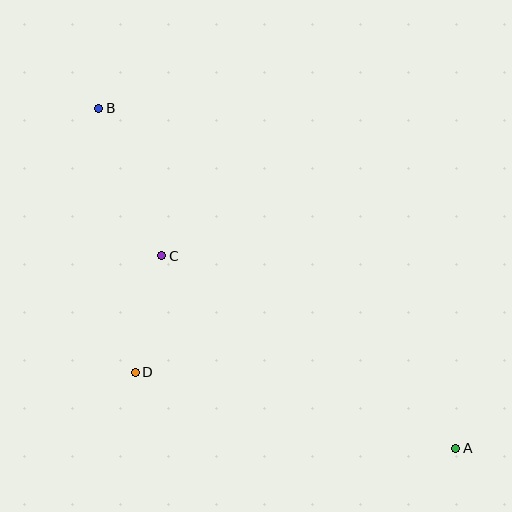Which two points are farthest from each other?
Points A and B are farthest from each other.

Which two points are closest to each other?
Points C and D are closest to each other.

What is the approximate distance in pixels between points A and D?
The distance between A and D is approximately 330 pixels.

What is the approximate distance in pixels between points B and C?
The distance between B and C is approximately 161 pixels.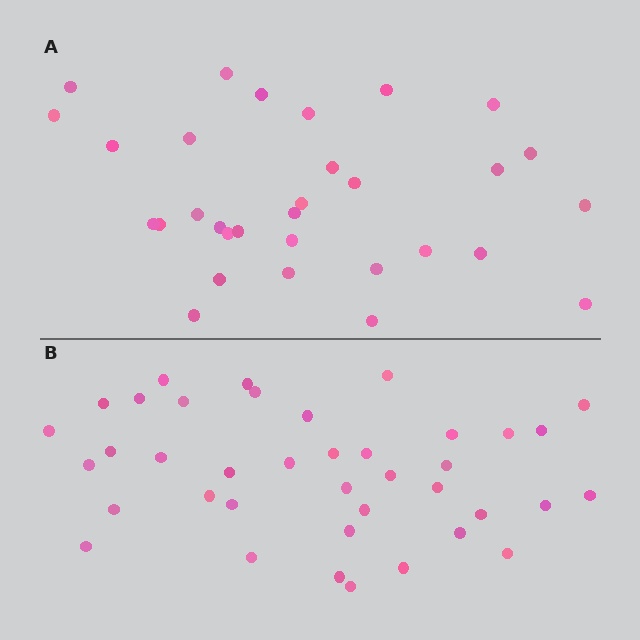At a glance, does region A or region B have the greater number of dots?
Region B (the bottom region) has more dots.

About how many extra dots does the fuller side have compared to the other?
Region B has roughly 8 or so more dots than region A.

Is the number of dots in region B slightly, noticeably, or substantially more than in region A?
Region B has noticeably more, but not dramatically so. The ratio is roughly 1.3 to 1.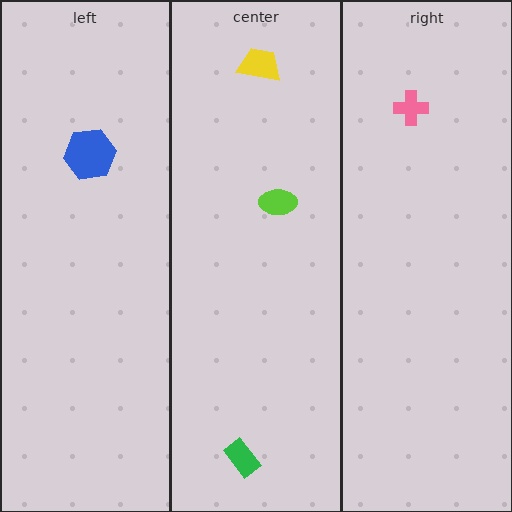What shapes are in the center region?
The green rectangle, the lime ellipse, the yellow trapezoid.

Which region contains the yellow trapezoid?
The center region.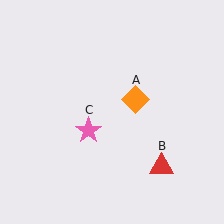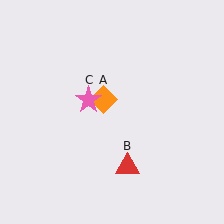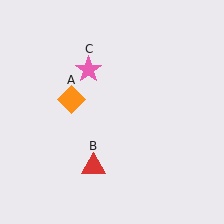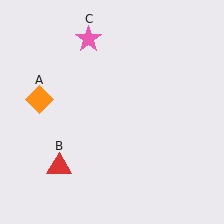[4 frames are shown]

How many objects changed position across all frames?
3 objects changed position: orange diamond (object A), red triangle (object B), pink star (object C).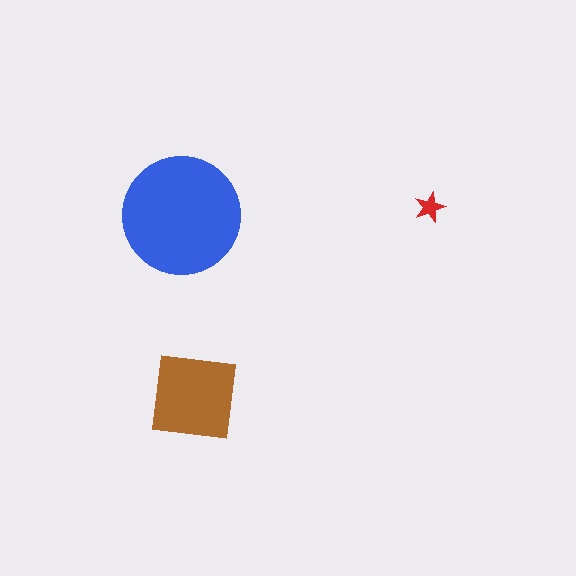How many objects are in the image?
There are 3 objects in the image.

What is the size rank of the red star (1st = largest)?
3rd.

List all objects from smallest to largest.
The red star, the brown square, the blue circle.